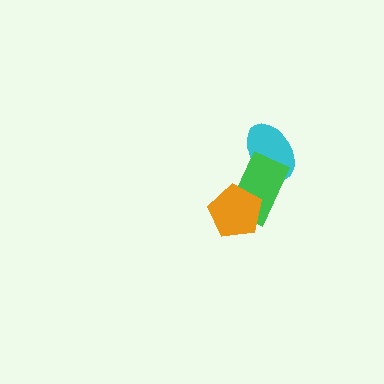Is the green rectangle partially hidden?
Yes, it is partially covered by another shape.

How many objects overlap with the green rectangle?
2 objects overlap with the green rectangle.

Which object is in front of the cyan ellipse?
The green rectangle is in front of the cyan ellipse.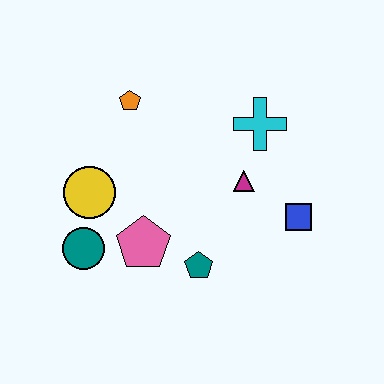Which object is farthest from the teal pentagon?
The orange pentagon is farthest from the teal pentagon.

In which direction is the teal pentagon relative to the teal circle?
The teal pentagon is to the right of the teal circle.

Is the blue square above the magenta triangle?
No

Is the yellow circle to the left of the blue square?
Yes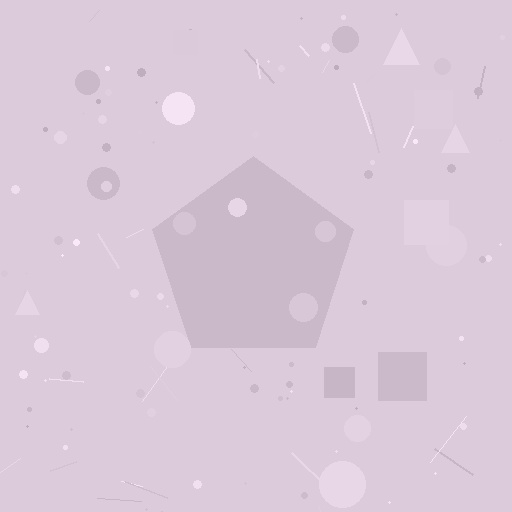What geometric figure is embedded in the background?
A pentagon is embedded in the background.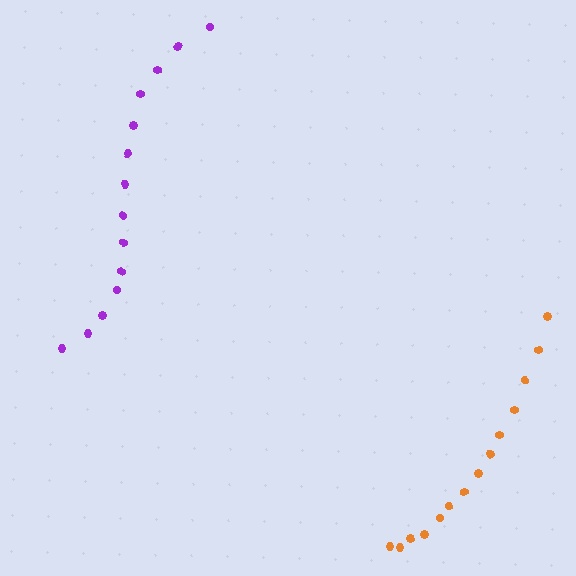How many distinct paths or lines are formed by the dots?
There are 2 distinct paths.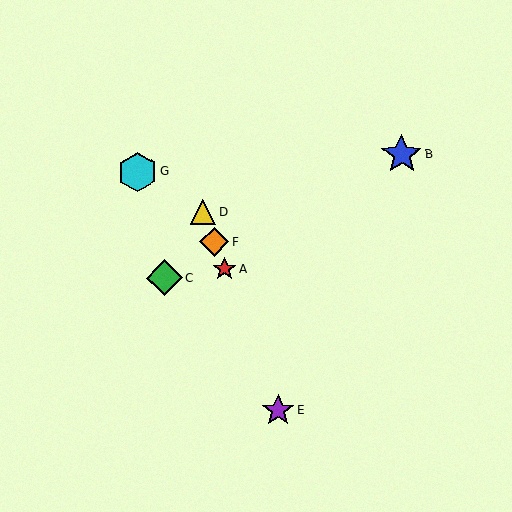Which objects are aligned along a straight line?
Objects A, D, E, F are aligned along a straight line.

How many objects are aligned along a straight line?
4 objects (A, D, E, F) are aligned along a straight line.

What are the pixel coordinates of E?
Object E is at (278, 410).